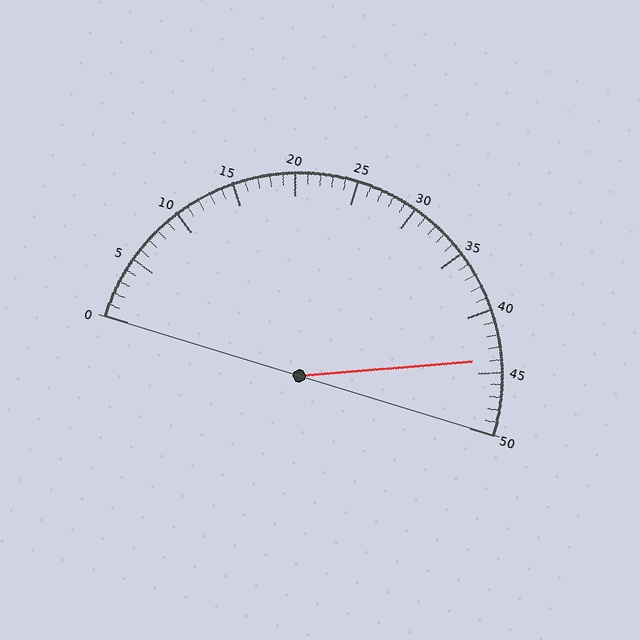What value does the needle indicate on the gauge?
The needle indicates approximately 44.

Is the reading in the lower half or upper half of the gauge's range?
The reading is in the upper half of the range (0 to 50).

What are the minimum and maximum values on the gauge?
The gauge ranges from 0 to 50.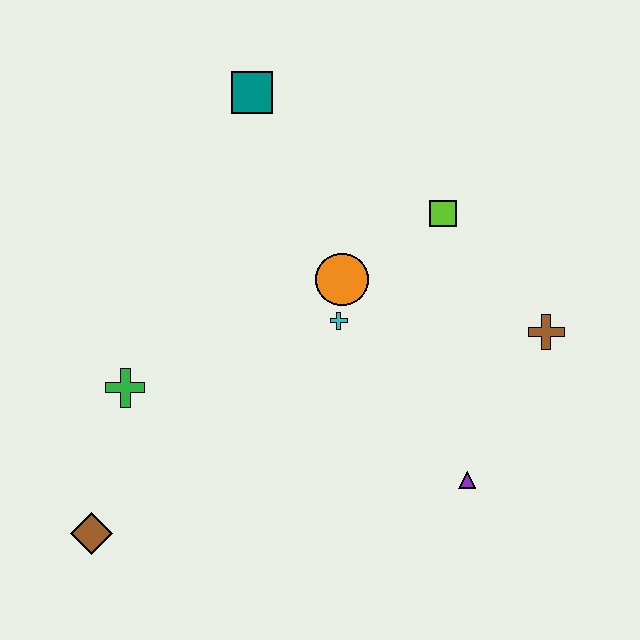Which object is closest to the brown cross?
The lime square is closest to the brown cross.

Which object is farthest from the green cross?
The brown cross is farthest from the green cross.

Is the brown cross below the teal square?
Yes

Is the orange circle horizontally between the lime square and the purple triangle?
No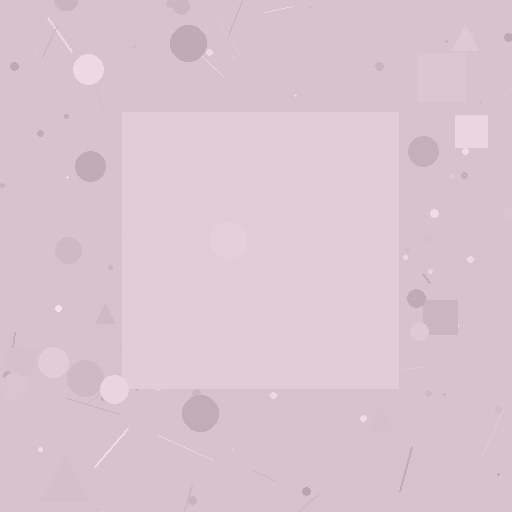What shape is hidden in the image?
A square is hidden in the image.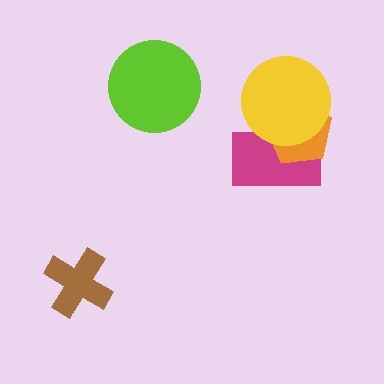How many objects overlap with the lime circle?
0 objects overlap with the lime circle.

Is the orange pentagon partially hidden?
Yes, it is partially covered by another shape.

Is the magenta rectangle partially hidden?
Yes, it is partially covered by another shape.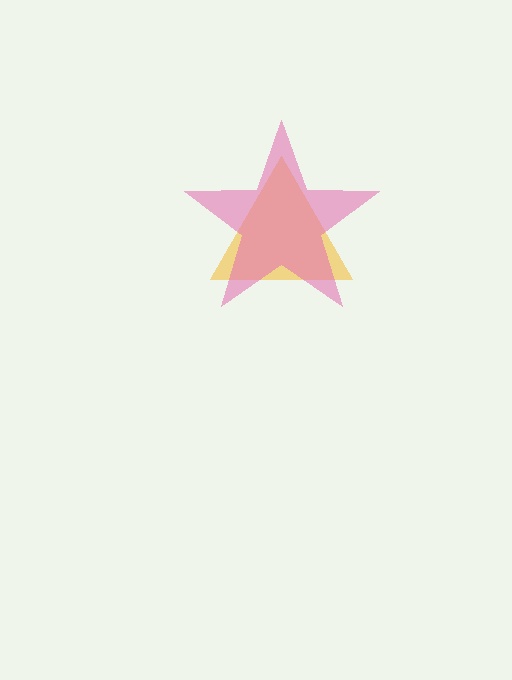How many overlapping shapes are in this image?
There are 2 overlapping shapes in the image.